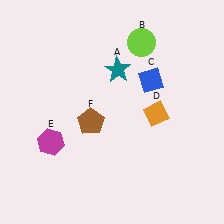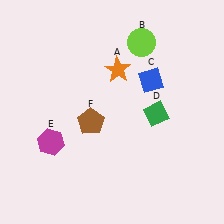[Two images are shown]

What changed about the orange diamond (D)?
In Image 1, D is orange. In Image 2, it changed to green.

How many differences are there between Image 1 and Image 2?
There are 2 differences between the two images.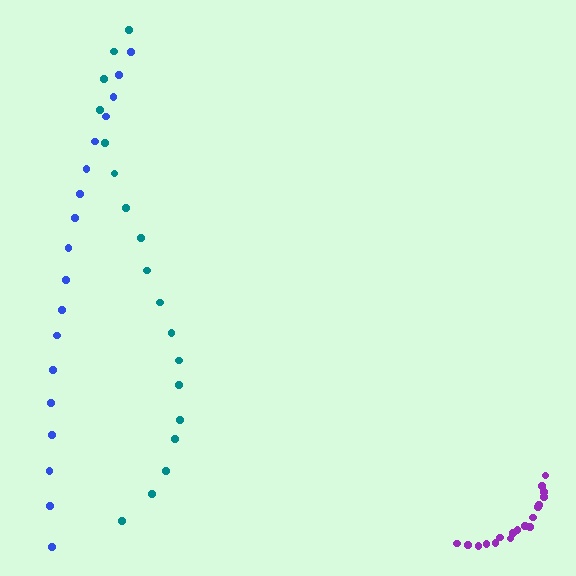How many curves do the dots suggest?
There are 3 distinct paths.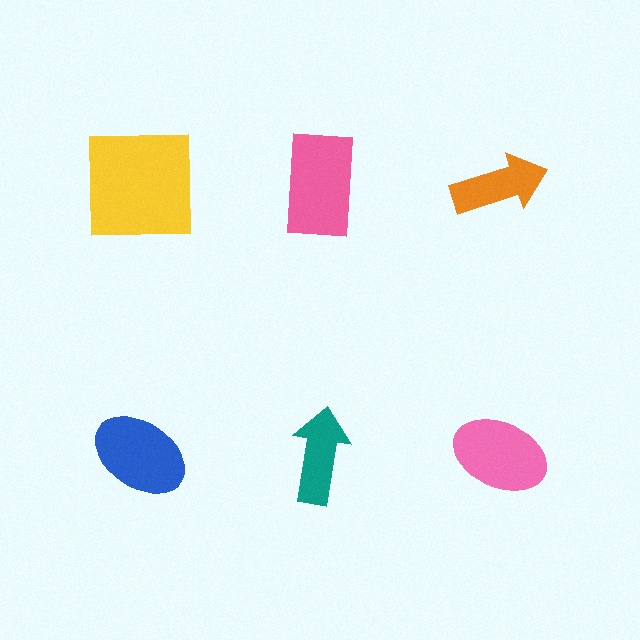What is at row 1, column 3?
An orange arrow.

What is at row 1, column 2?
A pink rectangle.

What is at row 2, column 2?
A teal arrow.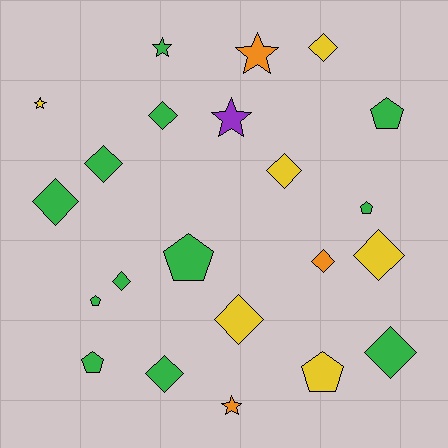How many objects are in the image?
There are 22 objects.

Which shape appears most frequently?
Diamond, with 11 objects.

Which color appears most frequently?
Green, with 12 objects.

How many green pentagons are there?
There are 5 green pentagons.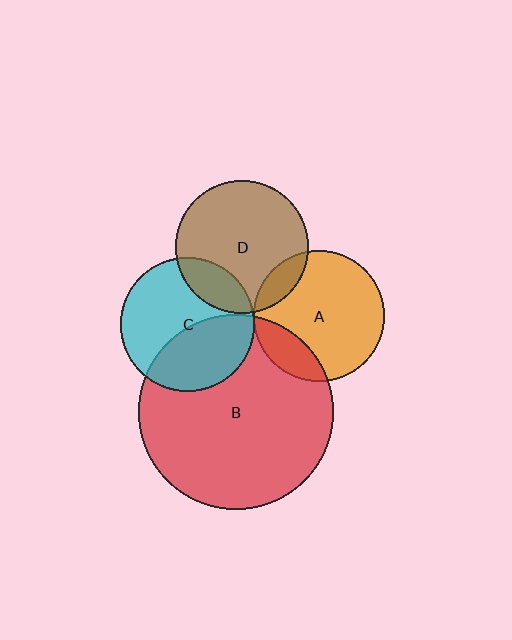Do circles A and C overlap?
Yes.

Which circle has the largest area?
Circle B (red).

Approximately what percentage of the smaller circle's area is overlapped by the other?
Approximately 5%.